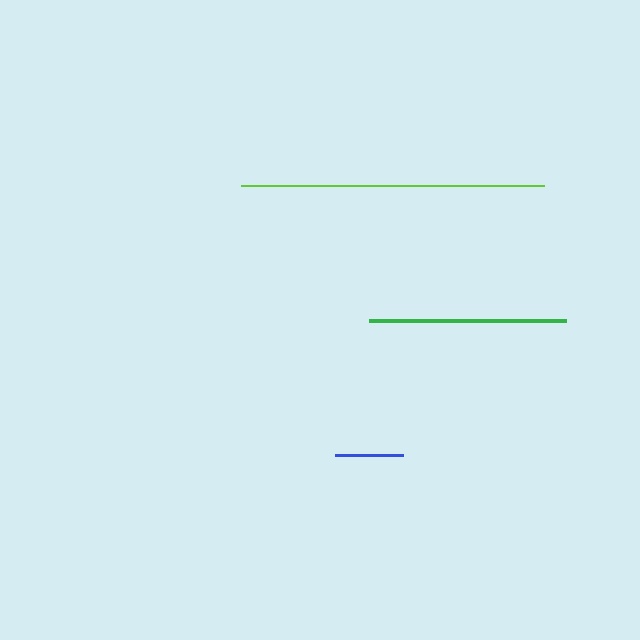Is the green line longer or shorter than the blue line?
The green line is longer than the blue line.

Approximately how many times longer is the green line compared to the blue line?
The green line is approximately 2.9 times the length of the blue line.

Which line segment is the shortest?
The blue line is the shortest at approximately 68 pixels.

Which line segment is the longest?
The lime line is the longest at approximately 304 pixels.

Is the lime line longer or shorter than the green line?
The lime line is longer than the green line.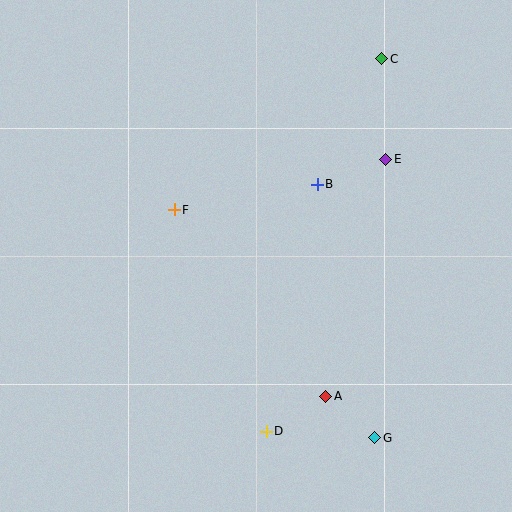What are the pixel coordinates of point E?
Point E is at (386, 159).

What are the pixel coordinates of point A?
Point A is at (326, 396).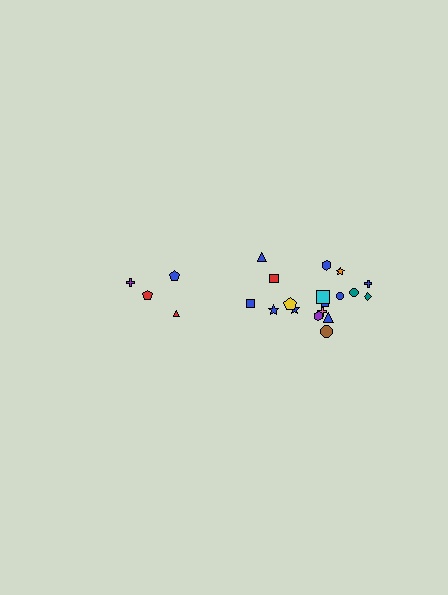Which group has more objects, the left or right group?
The right group.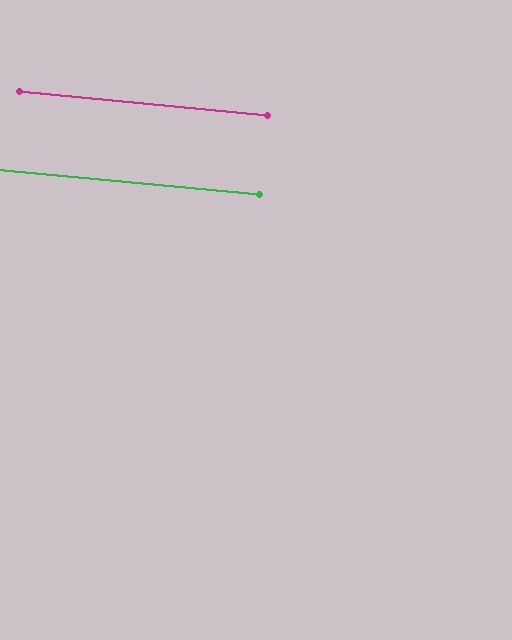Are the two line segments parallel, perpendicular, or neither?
Parallel — their directions differ by only 0.1°.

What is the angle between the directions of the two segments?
Approximately 0 degrees.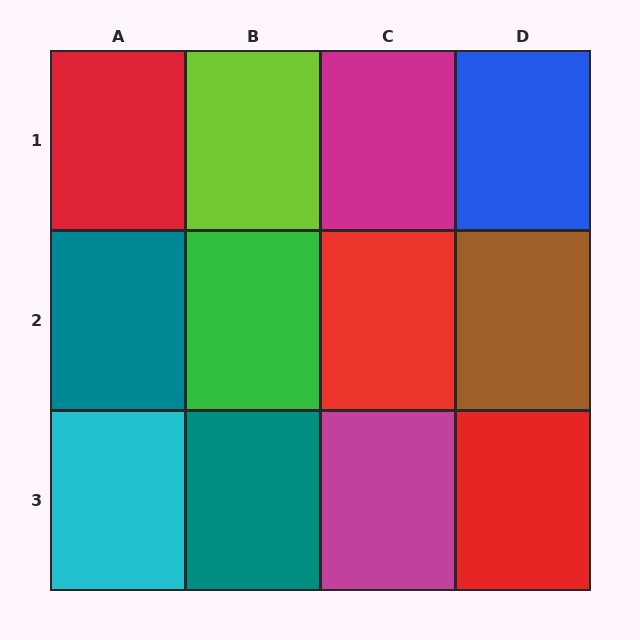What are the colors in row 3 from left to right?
Cyan, teal, magenta, red.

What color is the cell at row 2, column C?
Red.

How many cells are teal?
2 cells are teal.